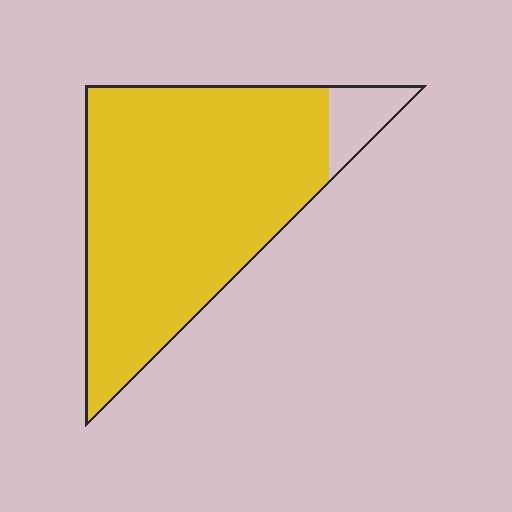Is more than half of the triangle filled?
Yes.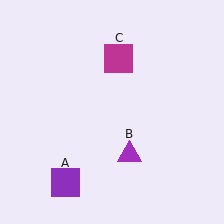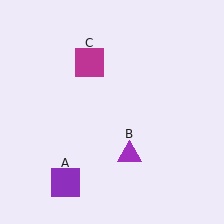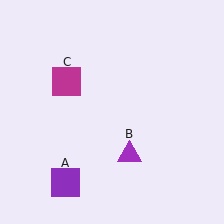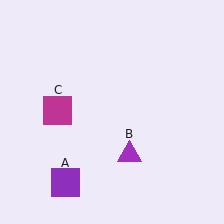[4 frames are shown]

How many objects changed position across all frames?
1 object changed position: magenta square (object C).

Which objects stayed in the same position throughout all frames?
Purple square (object A) and purple triangle (object B) remained stationary.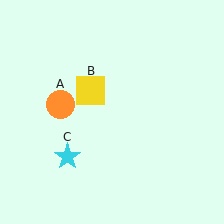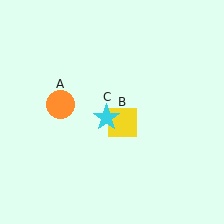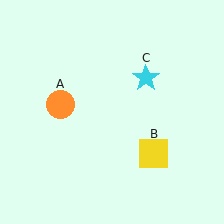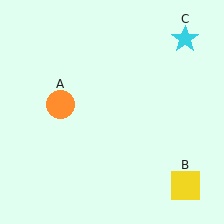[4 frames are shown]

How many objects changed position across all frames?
2 objects changed position: yellow square (object B), cyan star (object C).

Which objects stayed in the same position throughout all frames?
Orange circle (object A) remained stationary.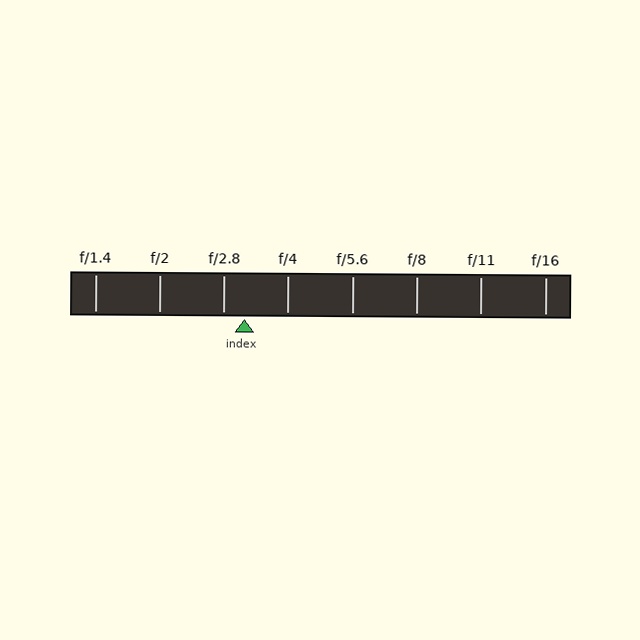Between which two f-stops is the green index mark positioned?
The index mark is between f/2.8 and f/4.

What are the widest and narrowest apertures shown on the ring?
The widest aperture shown is f/1.4 and the narrowest is f/16.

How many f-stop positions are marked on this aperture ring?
There are 8 f-stop positions marked.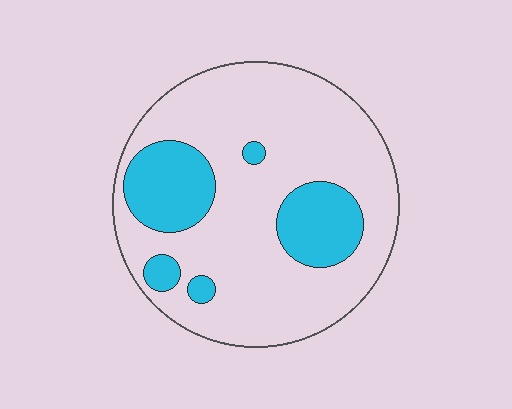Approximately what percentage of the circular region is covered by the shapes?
Approximately 25%.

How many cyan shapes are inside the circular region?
5.